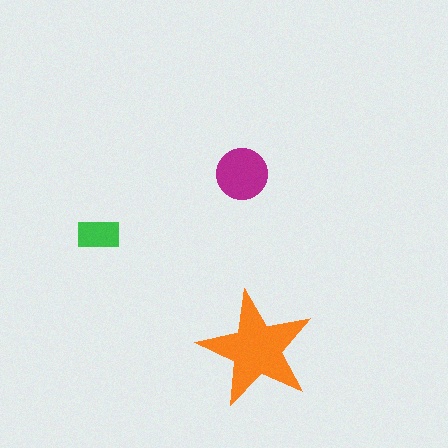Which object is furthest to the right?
The orange star is rightmost.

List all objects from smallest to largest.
The green rectangle, the magenta circle, the orange star.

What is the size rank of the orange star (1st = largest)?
1st.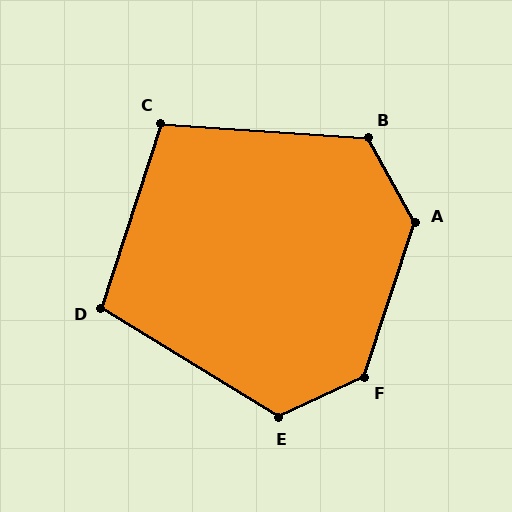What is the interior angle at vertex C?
Approximately 104 degrees (obtuse).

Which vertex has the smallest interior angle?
D, at approximately 104 degrees.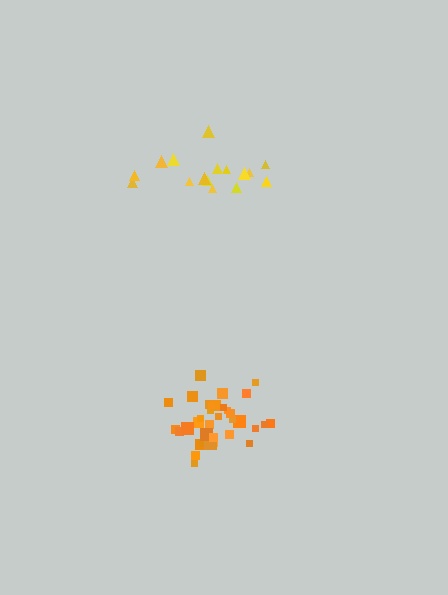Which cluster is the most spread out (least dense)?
Yellow.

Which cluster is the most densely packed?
Orange.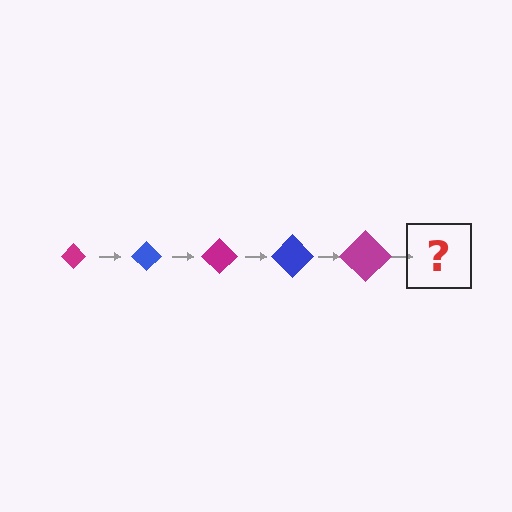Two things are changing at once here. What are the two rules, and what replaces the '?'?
The two rules are that the diamond grows larger each step and the color cycles through magenta and blue. The '?' should be a blue diamond, larger than the previous one.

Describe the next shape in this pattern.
It should be a blue diamond, larger than the previous one.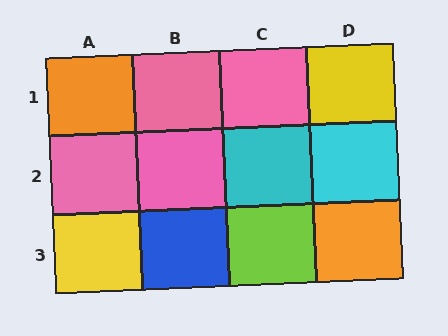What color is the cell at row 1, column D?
Yellow.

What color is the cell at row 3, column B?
Blue.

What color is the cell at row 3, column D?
Orange.